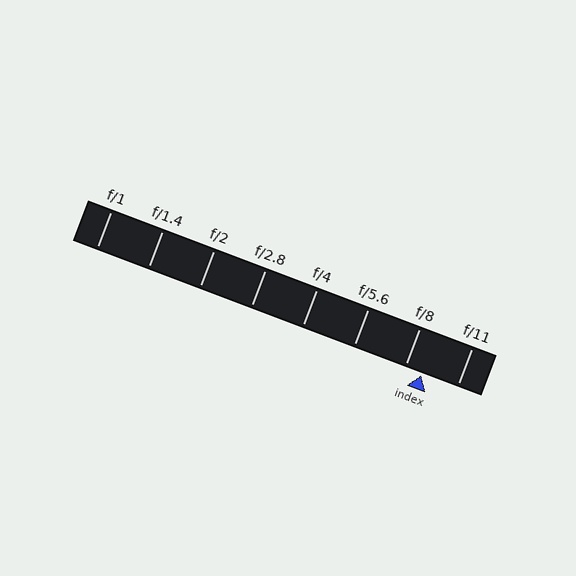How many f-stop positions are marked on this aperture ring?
There are 8 f-stop positions marked.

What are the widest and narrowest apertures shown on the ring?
The widest aperture shown is f/1 and the narrowest is f/11.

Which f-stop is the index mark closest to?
The index mark is closest to f/8.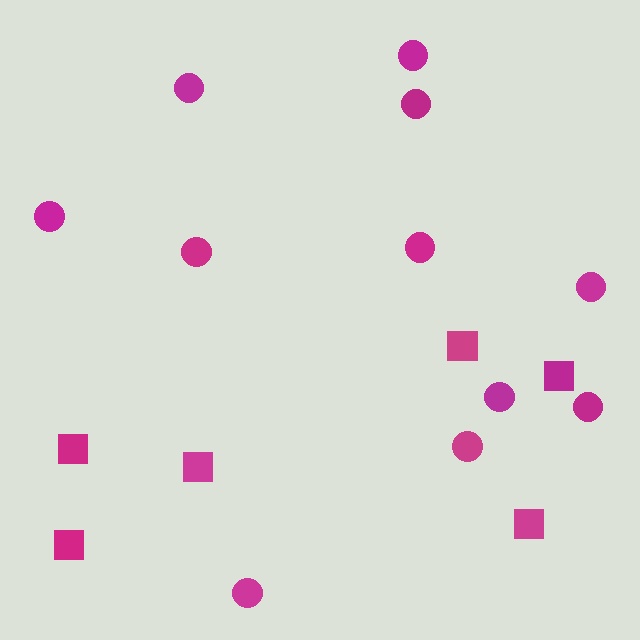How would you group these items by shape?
There are 2 groups: one group of circles (11) and one group of squares (6).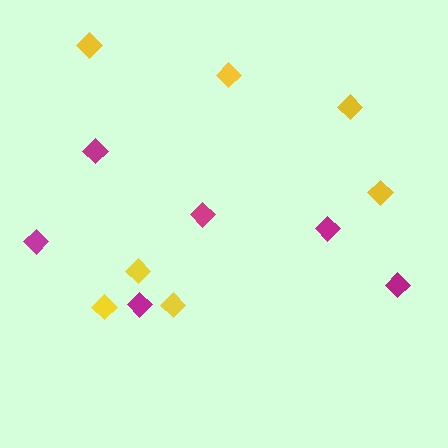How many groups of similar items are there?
There are 2 groups: one group of yellow diamonds (7) and one group of magenta diamonds (6).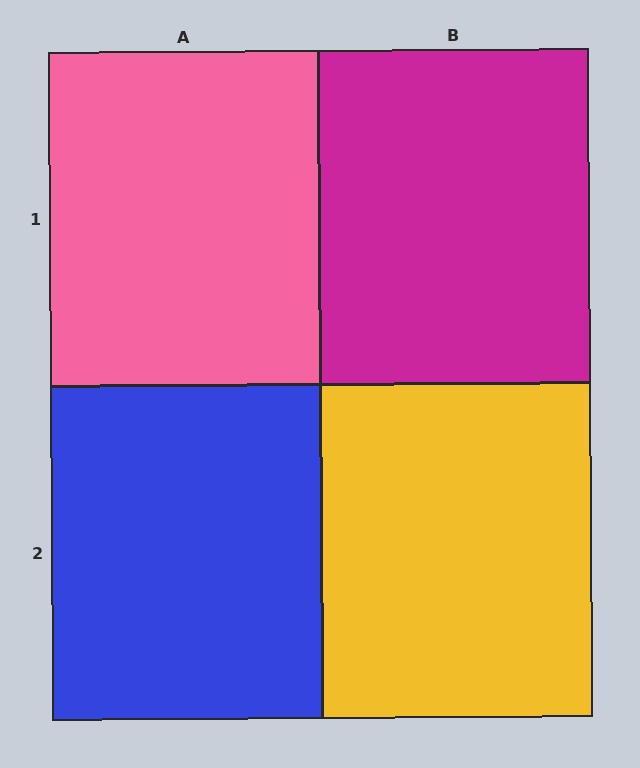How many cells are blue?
1 cell is blue.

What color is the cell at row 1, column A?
Pink.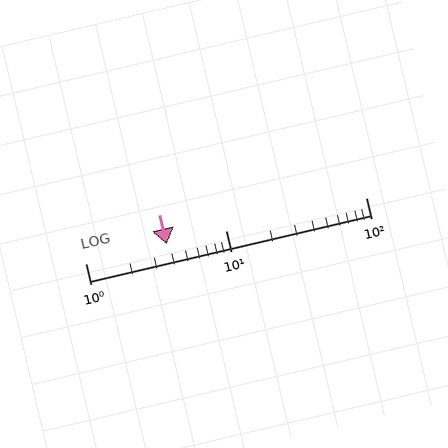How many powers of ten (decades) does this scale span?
The scale spans 2 decades, from 1 to 100.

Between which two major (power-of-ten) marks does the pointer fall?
The pointer is between 1 and 10.